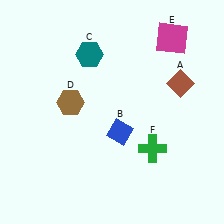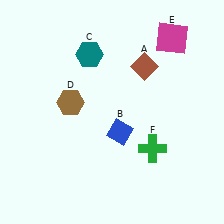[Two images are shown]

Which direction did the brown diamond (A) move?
The brown diamond (A) moved left.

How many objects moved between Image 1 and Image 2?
1 object moved between the two images.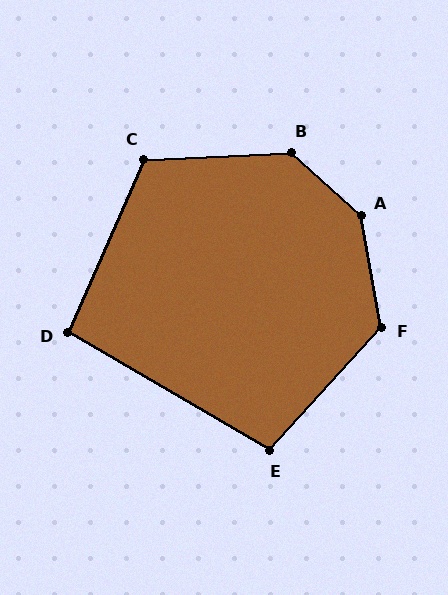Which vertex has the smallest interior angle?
D, at approximately 97 degrees.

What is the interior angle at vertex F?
Approximately 128 degrees (obtuse).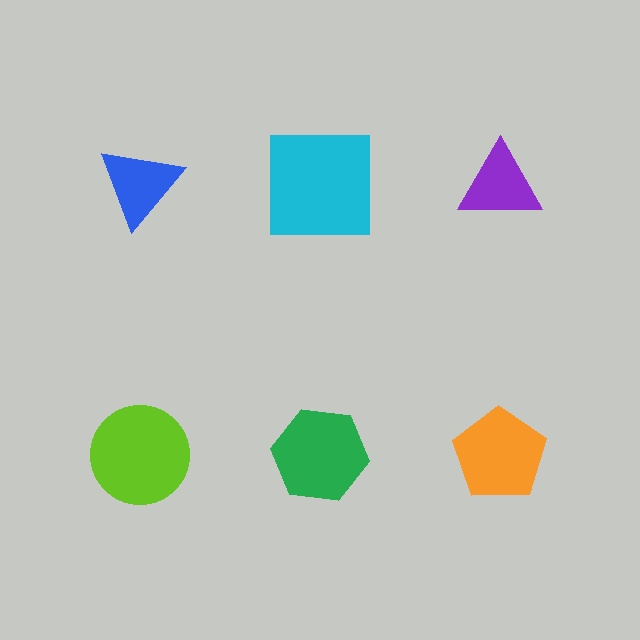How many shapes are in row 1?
3 shapes.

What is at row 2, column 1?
A lime circle.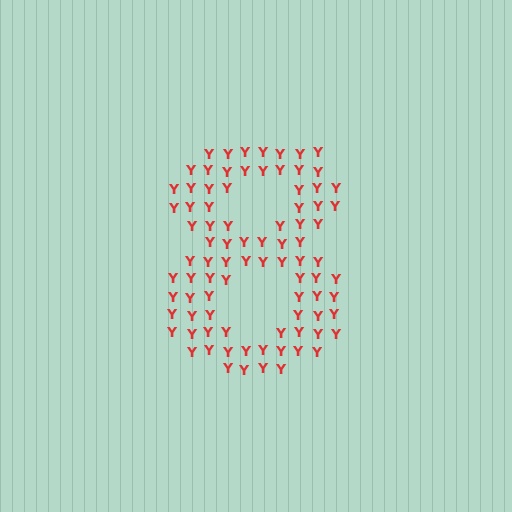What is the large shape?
The large shape is the digit 8.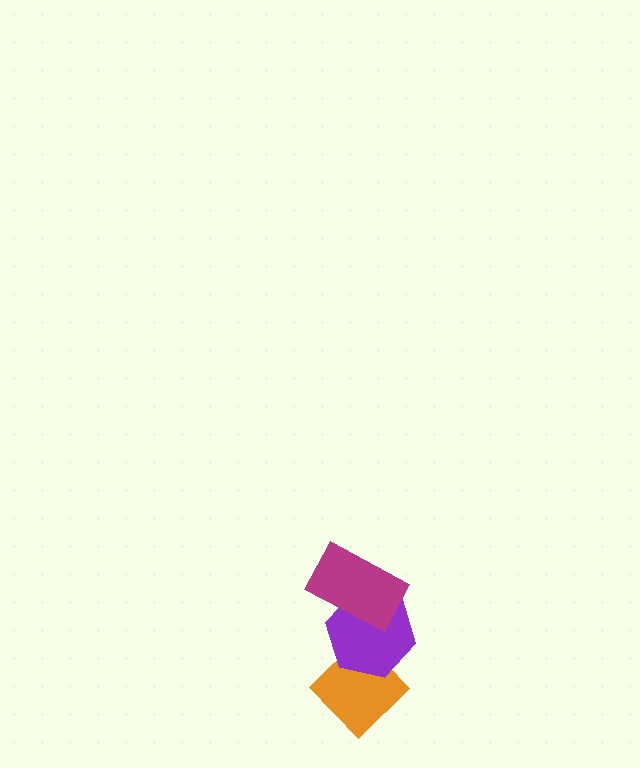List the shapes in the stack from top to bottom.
From top to bottom: the magenta rectangle, the purple hexagon, the orange diamond.